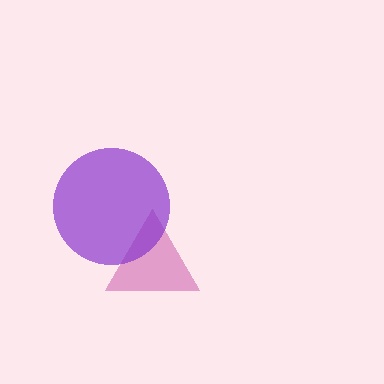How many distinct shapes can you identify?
There are 2 distinct shapes: a magenta triangle, a purple circle.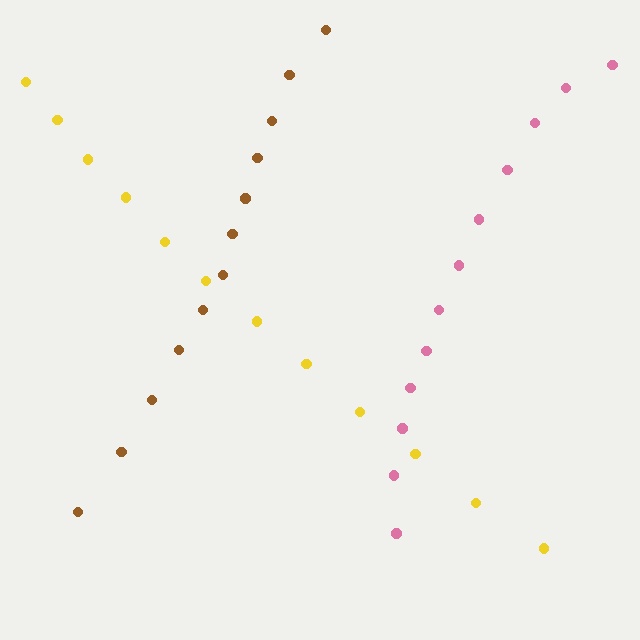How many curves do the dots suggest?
There are 3 distinct paths.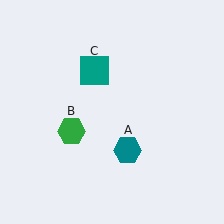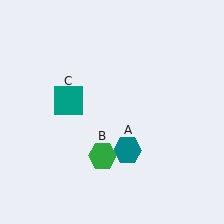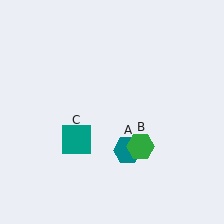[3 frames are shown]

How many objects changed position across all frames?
2 objects changed position: green hexagon (object B), teal square (object C).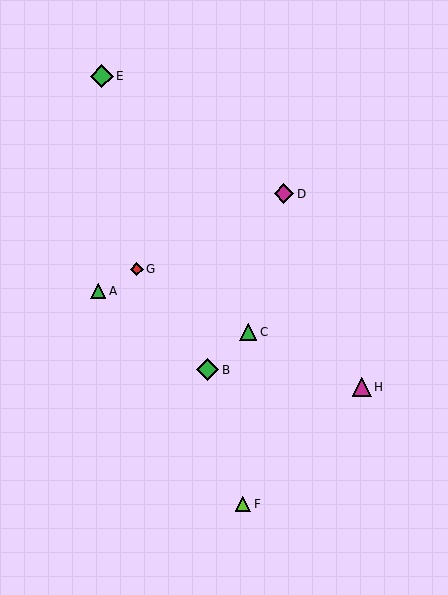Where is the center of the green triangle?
The center of the green triangle is at (248, 332).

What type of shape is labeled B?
Shape B is a green diamond.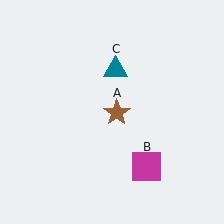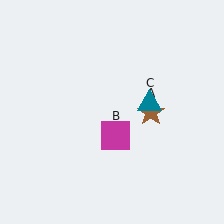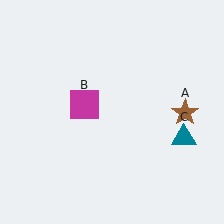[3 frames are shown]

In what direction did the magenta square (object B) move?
The magenta square (object B) moved up and to the left.